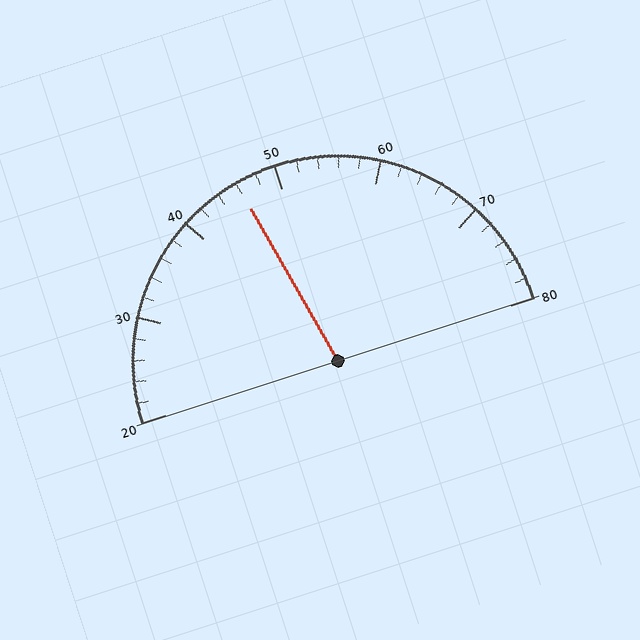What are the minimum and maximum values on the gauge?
The gauge ranges from 20 to 80.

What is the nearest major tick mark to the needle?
The nearest major tick mark is 50.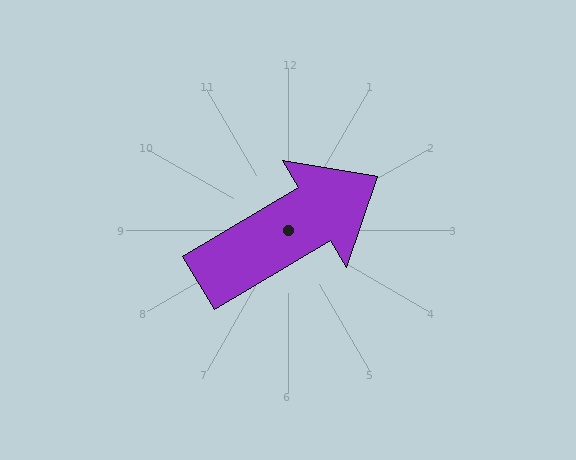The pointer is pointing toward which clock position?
Roughly 2 o'clock.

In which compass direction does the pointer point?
Northeast.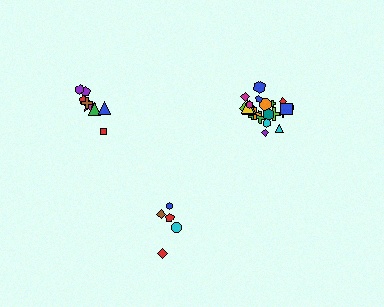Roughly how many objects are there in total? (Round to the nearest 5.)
Roughly 35 objects in total.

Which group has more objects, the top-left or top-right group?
The top-right group.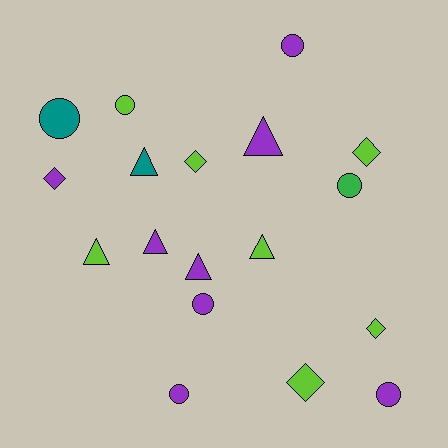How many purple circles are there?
There are 4 purple circles.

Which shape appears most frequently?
Circle, with 7 objects.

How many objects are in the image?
There are 18 objects.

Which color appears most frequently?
Purple, with 8 objects.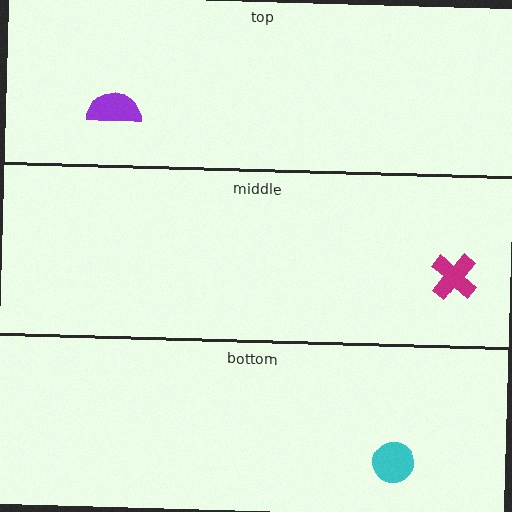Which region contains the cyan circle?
The bottom region.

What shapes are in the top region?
The purple semicircle.